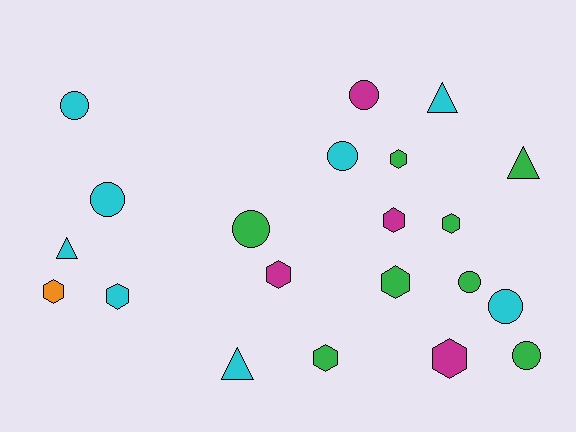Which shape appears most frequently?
Hexagon, with 9 objects.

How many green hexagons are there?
There are 4 green hexagons.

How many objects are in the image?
There are 21 objects.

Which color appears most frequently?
Green, with 8 objects.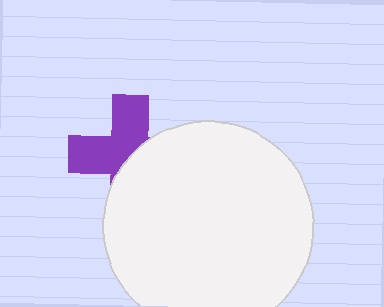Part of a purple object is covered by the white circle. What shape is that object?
It is a cross.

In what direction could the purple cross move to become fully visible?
The purple cross could move toward the upper-left. That would shift it out from behind the white circle entirely.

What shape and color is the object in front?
The object in front is a white circle.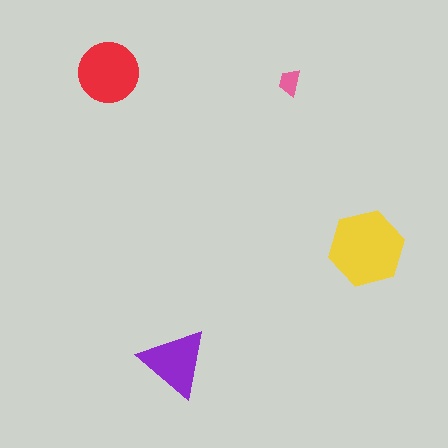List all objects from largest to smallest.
The yellow hexagon, the red circle, the purple triangle, the pink trapezoid.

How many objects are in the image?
There are 4 objects in the image.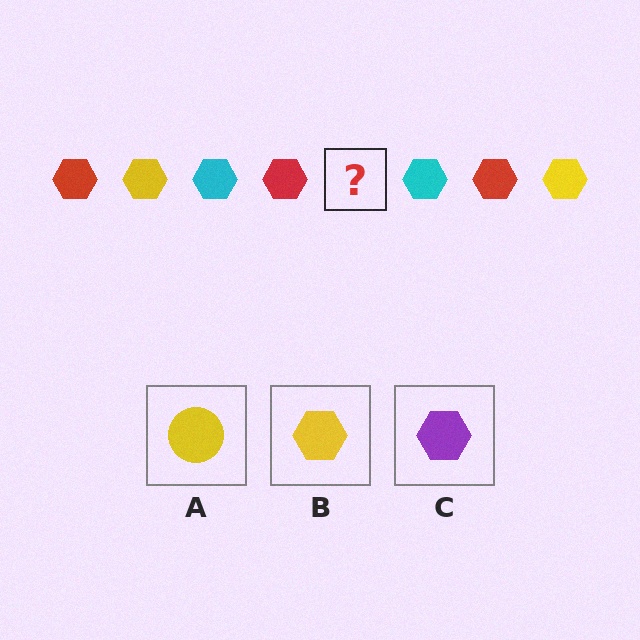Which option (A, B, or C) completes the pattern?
B.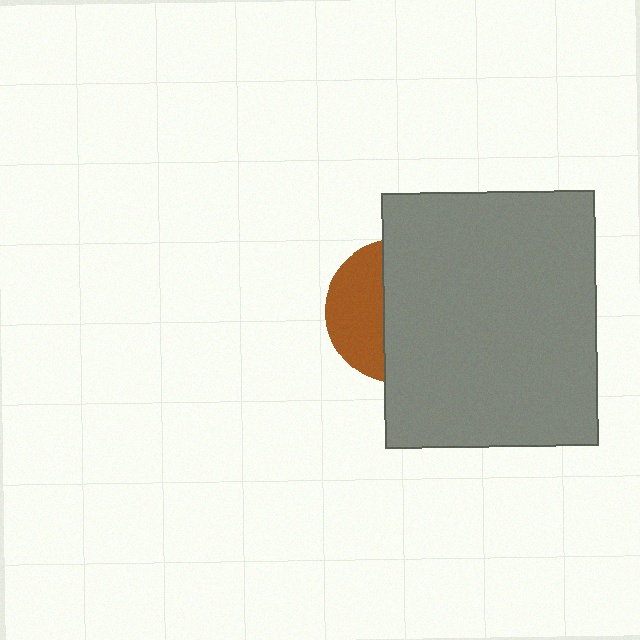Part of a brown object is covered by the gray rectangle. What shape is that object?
It is a circle.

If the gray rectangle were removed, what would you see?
You would see the complete brown circle.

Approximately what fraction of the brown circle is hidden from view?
Roughly 62% of the brown circle is hidden behind the gray rectangle.